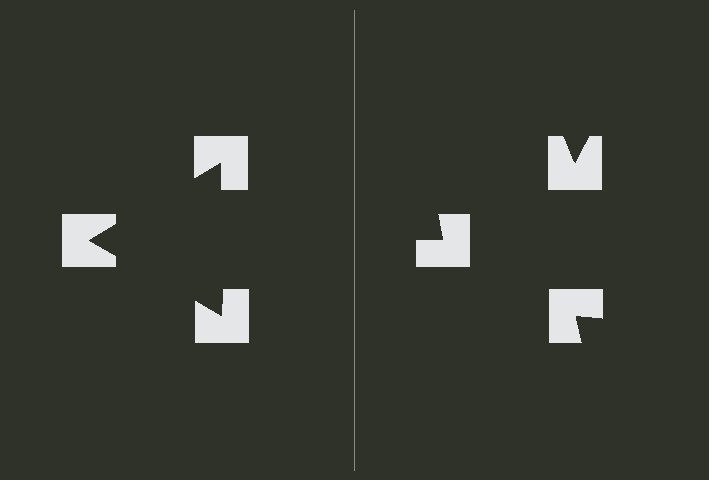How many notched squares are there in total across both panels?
6 — 3 on each side.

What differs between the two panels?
The notched squares are positioned identically on both sides; only the wedge orientations differ. On the left they align to a triangle; on the right they are misaligned.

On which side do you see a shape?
An illusory triangle appears on the left side. On the right side the wedge cuts are rotated, so no coherent shape forms.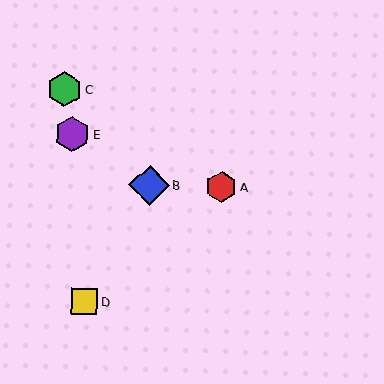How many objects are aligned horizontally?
2 objects (A, B) are aligned horizontally.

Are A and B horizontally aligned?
Yes, both are at y≈187.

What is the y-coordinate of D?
Object D is at y≈301.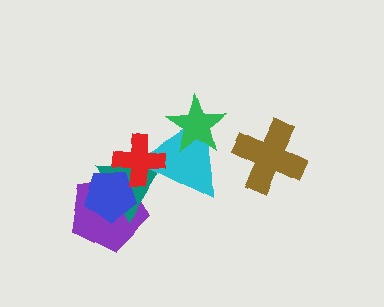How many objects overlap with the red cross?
4 objects overlap with the red cross.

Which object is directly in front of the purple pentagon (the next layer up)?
The teal triangle is directly in front of the purple pentagon.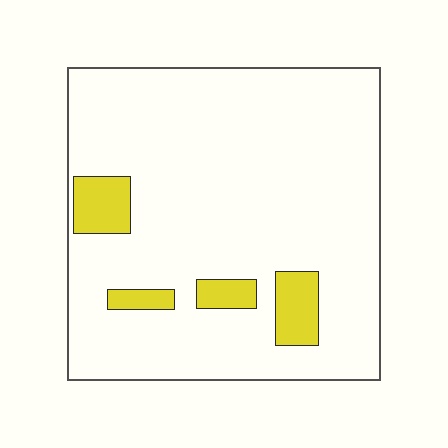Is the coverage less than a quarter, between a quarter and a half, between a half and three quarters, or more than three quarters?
Less than a quarter.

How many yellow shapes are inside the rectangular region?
4.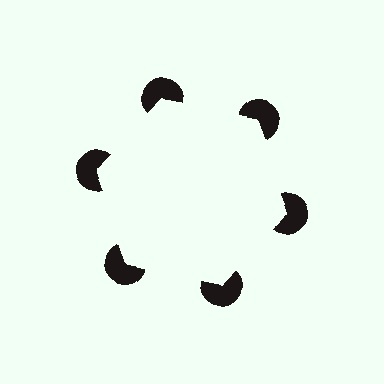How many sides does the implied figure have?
6 sides.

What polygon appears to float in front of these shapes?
An illusory hexagon — its edges are inferred from the aligned wedge cuts in the pac-man discs, not physically drawn.